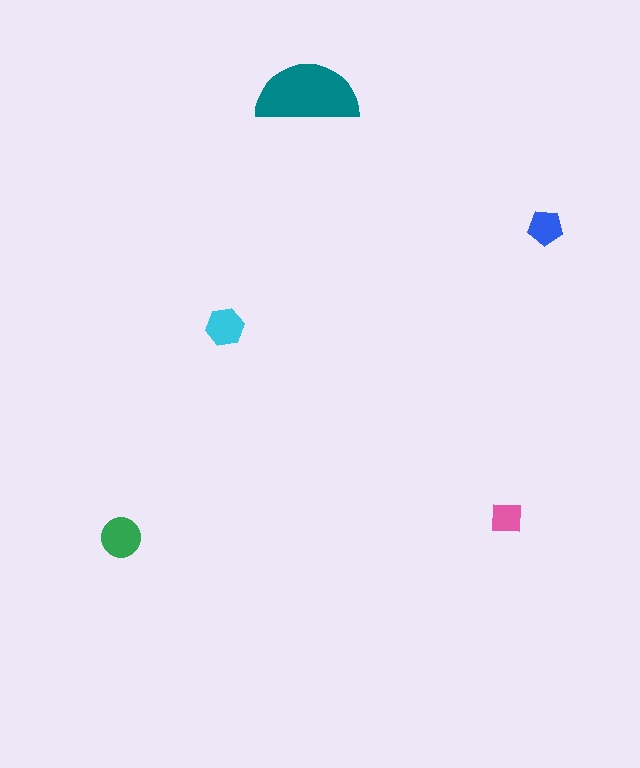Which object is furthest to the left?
The green circle is leftmost.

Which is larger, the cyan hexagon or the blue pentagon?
The cyan hexagon.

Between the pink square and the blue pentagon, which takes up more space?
The blue pentagon.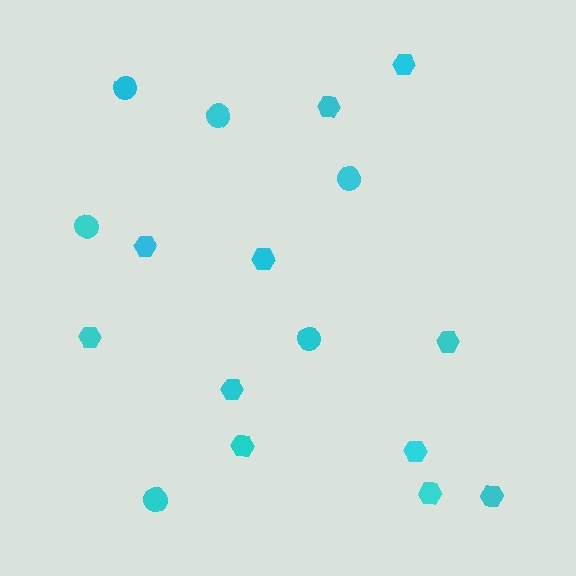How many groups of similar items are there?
There are 2 groups: one group of hexagons (11) and one group of circles (6).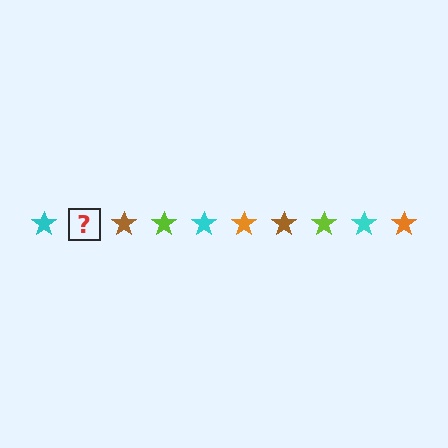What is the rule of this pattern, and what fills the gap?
The rule is that the pattern cycles through cyan, orange, brown, lime stars. The gap should be filled with an orange star.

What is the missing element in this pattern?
The missing element is an orange star.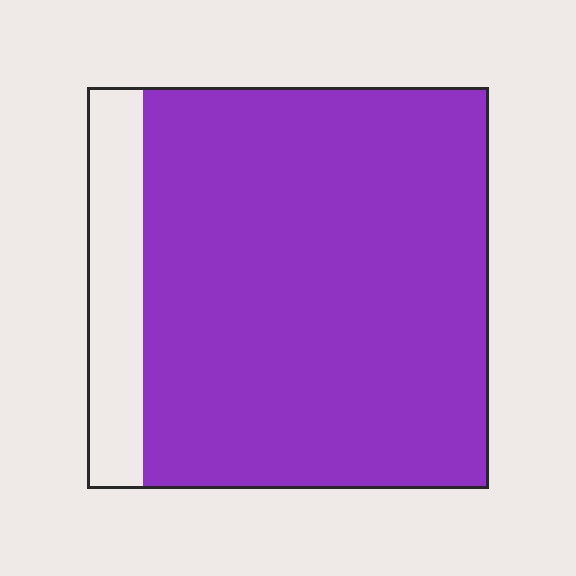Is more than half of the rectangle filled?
Yes.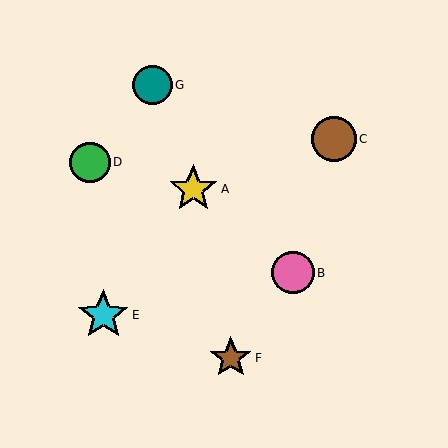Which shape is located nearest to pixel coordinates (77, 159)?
The green circle (labeled D) at (90, 162) is nearest to that location.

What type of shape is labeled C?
Shape C is a brown circle.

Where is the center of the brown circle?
The center of the brown circle is at (334, 139).